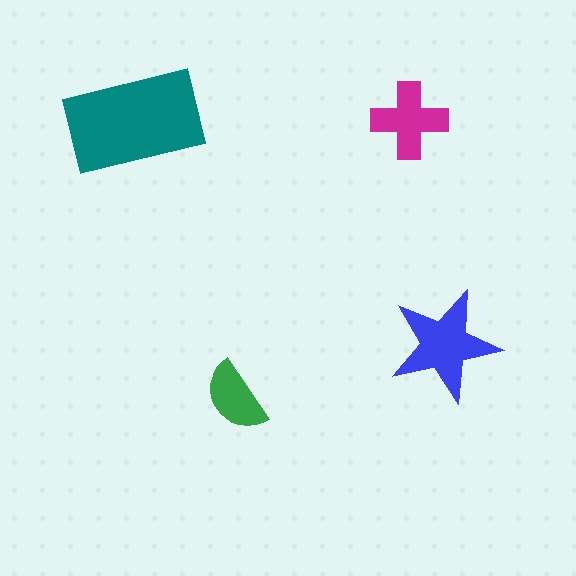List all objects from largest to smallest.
The teal rectangle, the blue star, the magenta cross, the green semicircle.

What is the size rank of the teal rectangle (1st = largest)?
1st.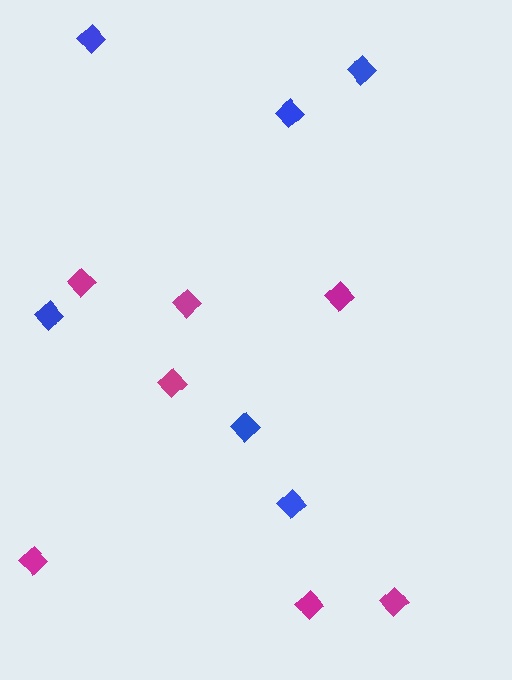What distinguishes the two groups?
There are 2 groups: one group of blue diamonds (6) and one group of magenta diamonds (7).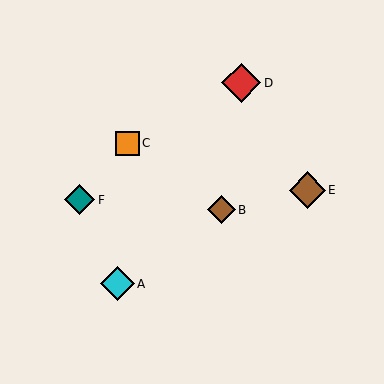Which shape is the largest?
The red diamond (labeled D) is the largest.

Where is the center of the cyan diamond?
The center of the cyan diamond is at (117, 284).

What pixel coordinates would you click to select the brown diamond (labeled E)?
Click at (307, 190) to select the brown diamond E.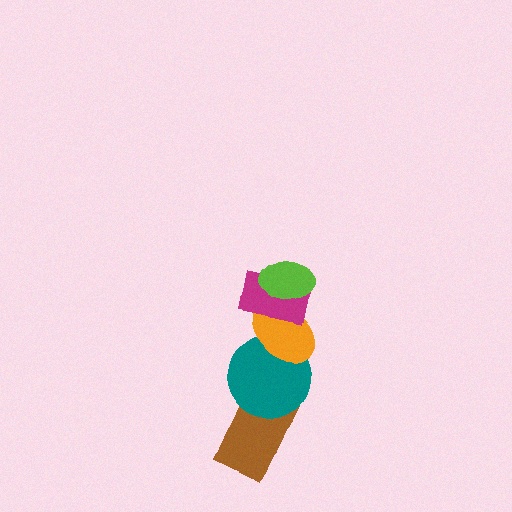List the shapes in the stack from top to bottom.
From top to bottom: the lime ellipse, the magenta rectangle, the orange ellipse, the teal circle, the brown rectangle.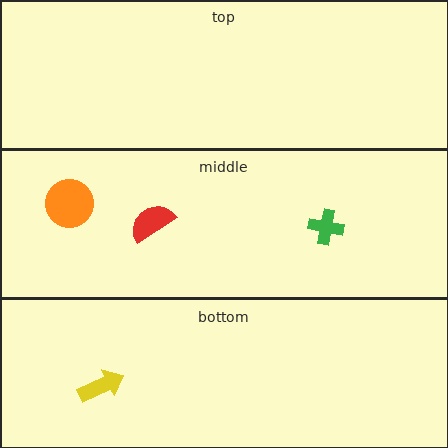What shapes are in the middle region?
The green cross, the orange circle, the red semicircle.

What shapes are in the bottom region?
The yellow arrow.